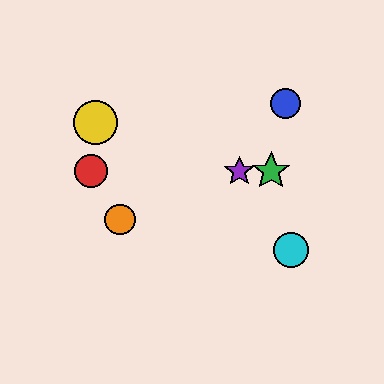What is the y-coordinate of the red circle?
The red circle is at y≈171.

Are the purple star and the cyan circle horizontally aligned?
No, the purple star is at y≈171 and the cyan circle is at y≈250.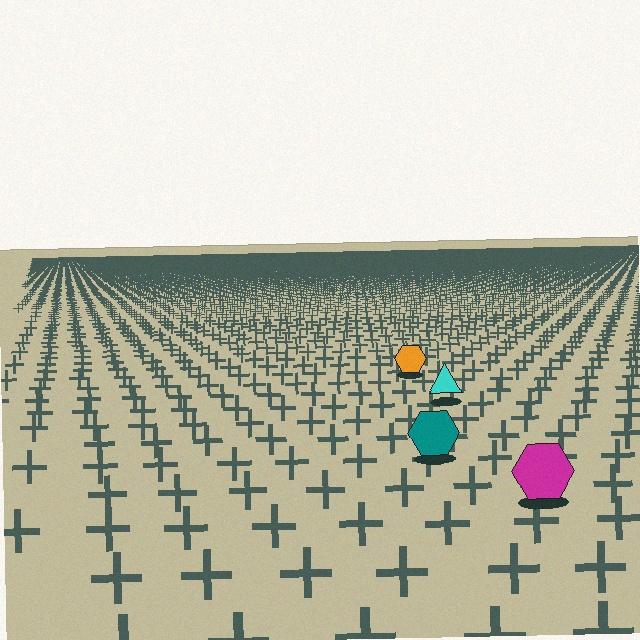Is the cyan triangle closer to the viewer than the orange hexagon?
Yes. The cyan triangle is closer — you can tell from the texture gradient: the ground texture is coarser near it.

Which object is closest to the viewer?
The magenta hexagon is closest. The texture marks near it are larger and more spread out.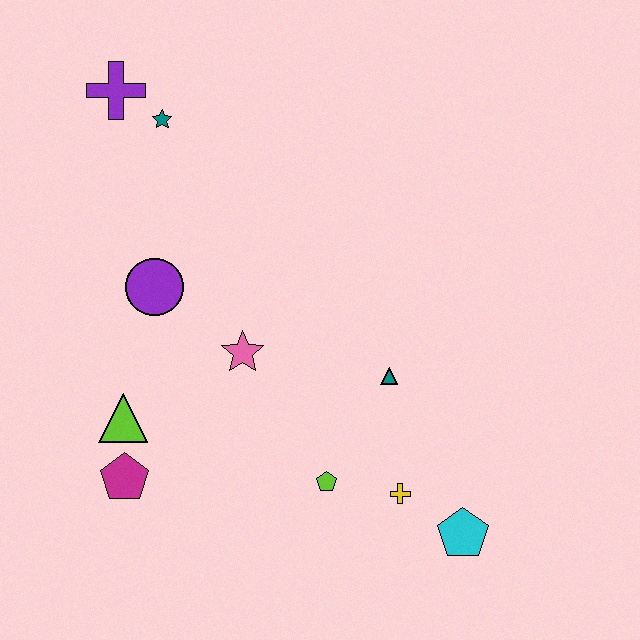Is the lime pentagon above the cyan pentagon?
Yes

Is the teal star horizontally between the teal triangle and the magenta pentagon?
Yes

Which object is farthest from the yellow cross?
The purple cross is farthest from the yellow cross.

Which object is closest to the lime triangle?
The magenta pentagon is closest to the lime triangle.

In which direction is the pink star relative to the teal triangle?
The pink star is to the left of the teal triangle.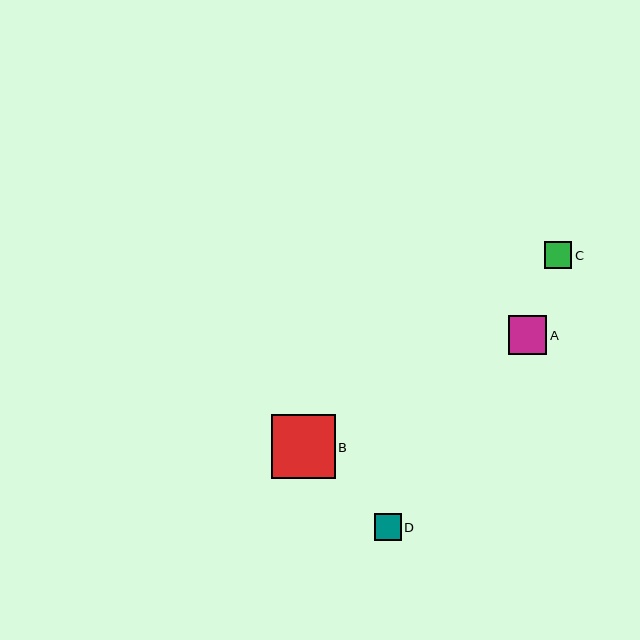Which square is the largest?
Square B is the largest with a size of approximately 63 pixels.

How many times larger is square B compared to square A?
Square B is approximately 1.6 times the size of square A.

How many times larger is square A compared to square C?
Square A is approximately 1.4 times the size of square C.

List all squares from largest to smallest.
From largest to smallest: B, A, D, C.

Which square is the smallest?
Square C is the smallest with a size of approximately 27 pixels.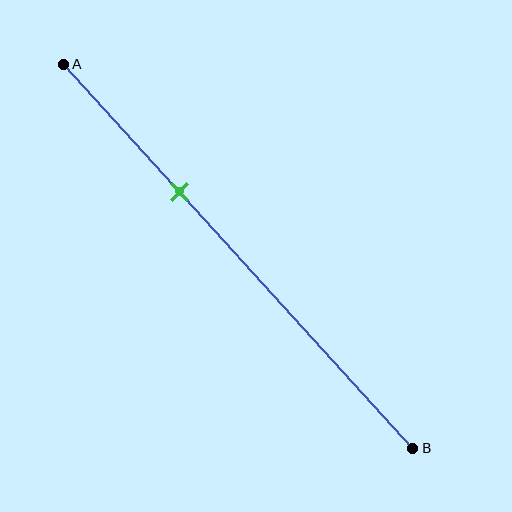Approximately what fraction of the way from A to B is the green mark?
The green mark is approximately 35% of the way from A to B.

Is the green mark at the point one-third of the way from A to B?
Yes, the mark is approximately at the one-third point.